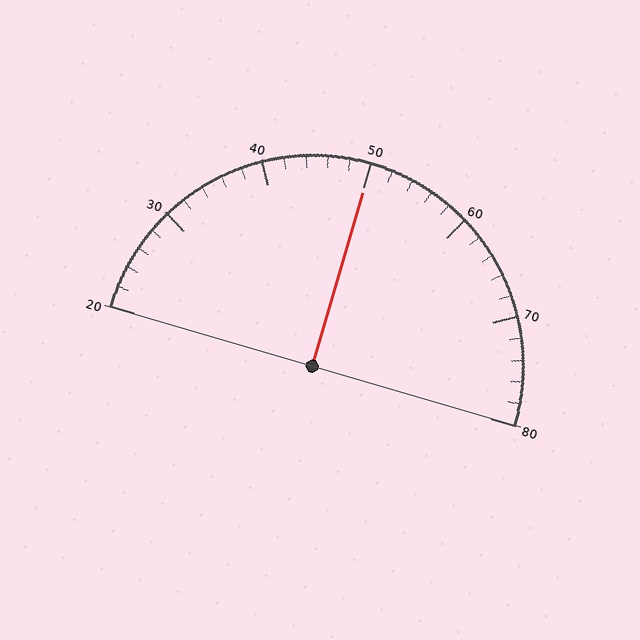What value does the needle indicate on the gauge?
The needle indicates approximately 50.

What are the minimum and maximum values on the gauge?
The gauge ranges from 20 to 80.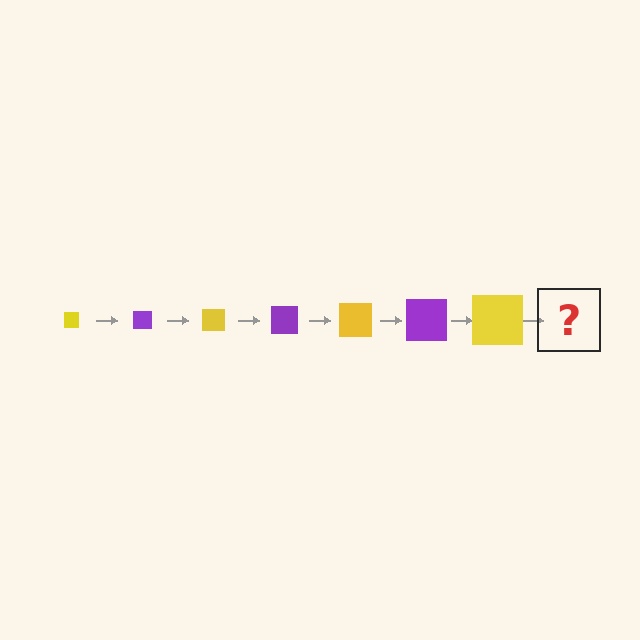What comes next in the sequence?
The next element should be a purple square, larger than the previous one.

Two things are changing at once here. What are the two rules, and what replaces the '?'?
The two rules are that the square grows larger each step and the color cycles through yellow and purple. The '?' should be a purple square, larger than the previous one.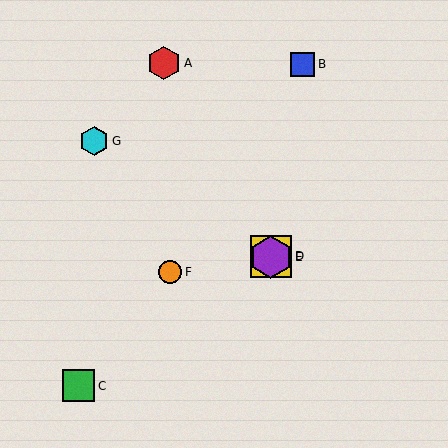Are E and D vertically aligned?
Yes, both are at x≈271.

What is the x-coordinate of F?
Object F is at x≈170.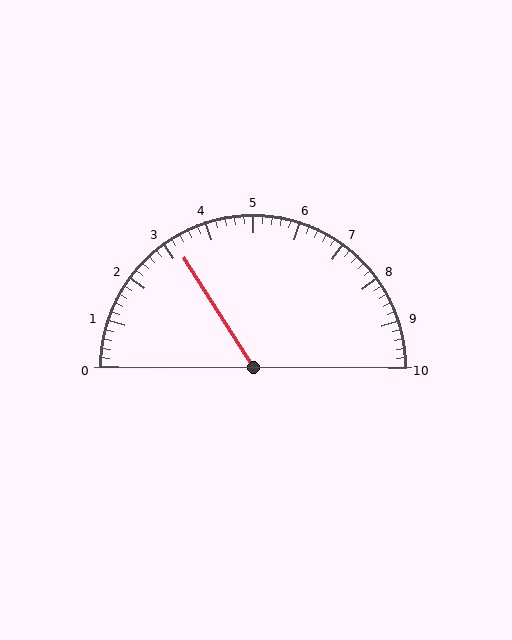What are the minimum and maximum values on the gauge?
The gauge ranges from 0 to 10.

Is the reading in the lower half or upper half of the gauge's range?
The reading is in the lower half of the range (0 to 10).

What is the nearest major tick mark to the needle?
The nearest major tick mark is 3.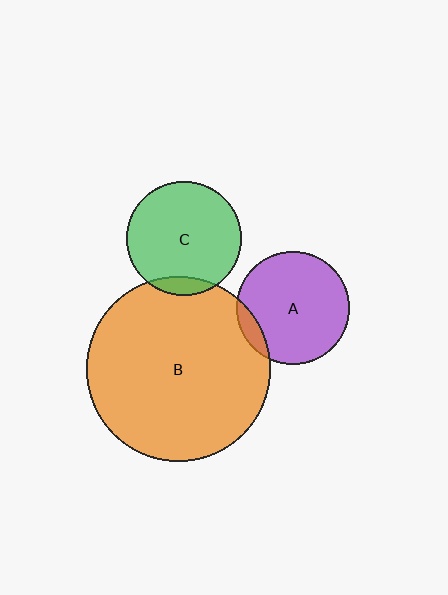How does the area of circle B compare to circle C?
Approximately 2.6 times.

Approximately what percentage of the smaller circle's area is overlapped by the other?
Approximately 10%.